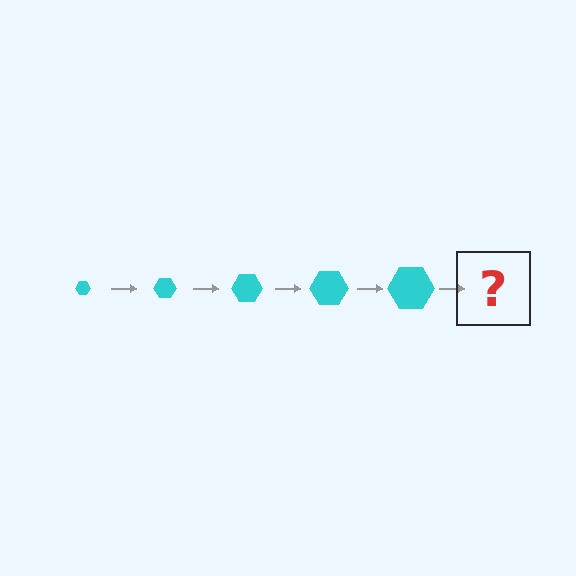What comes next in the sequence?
The next element should be a cyan hexagon, larger than the previous one.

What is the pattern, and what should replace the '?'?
The pattern is that the hexagon gets progressively larger each step. The '?' should be a cyan hexagon, larger than the previous one.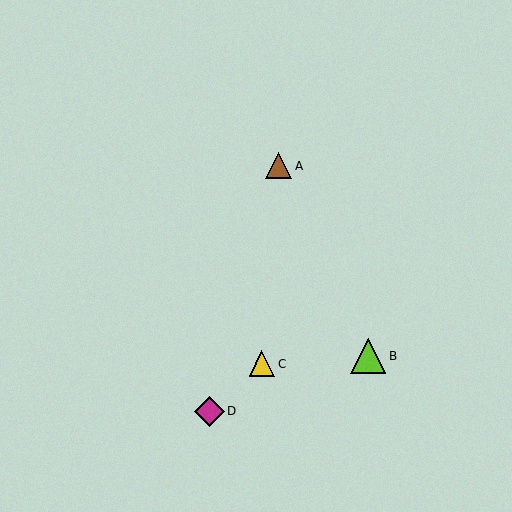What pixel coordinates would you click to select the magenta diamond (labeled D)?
Click at (209, 411) to select the magenta diamond D.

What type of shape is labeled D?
Shape D is a magenta diamond.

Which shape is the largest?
The lime triangle (labeled B) is the largest.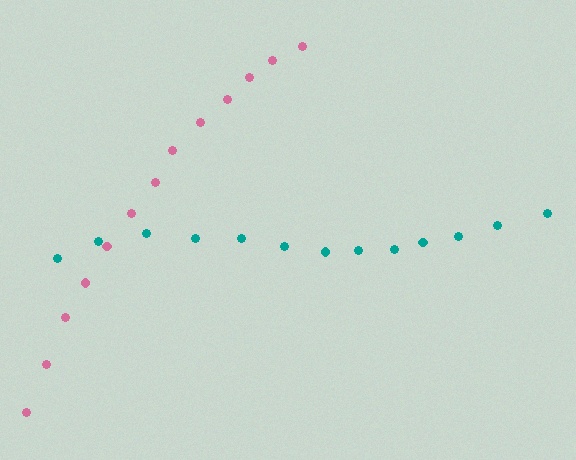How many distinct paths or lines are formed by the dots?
There are 2 distinct paths.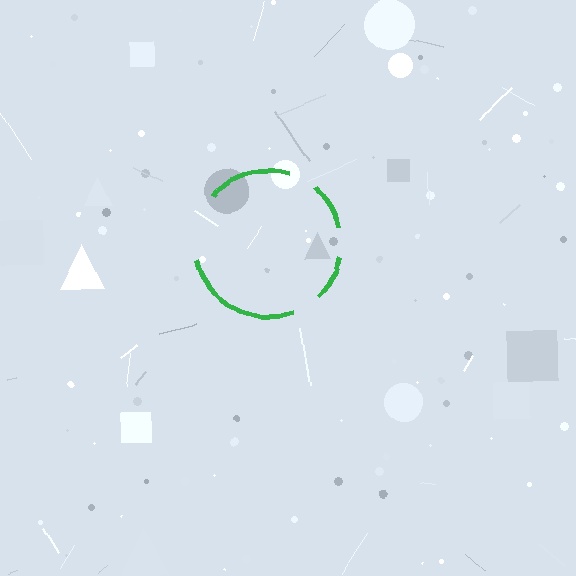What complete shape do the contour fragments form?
The contour fragments form a circle.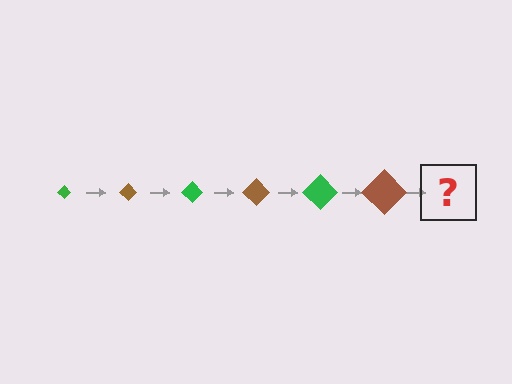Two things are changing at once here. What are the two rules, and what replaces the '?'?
The two rules are that the diamond grows larger each step and the color cycles through green and brown. The '?' should be a green diamond, larger than the previous one.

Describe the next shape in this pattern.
It should be a green diamond, larger than the previous one.